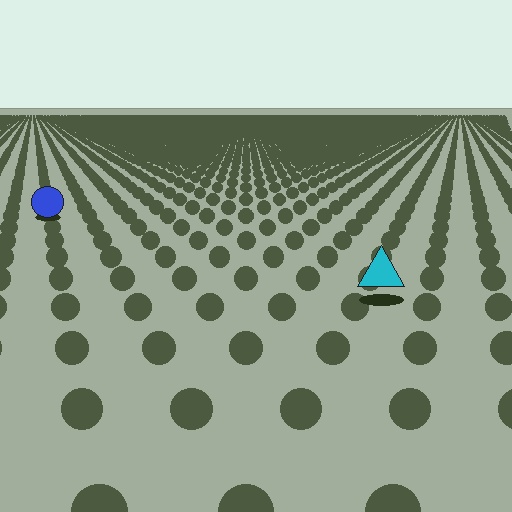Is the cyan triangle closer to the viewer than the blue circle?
Yes. The cyan triangle is closer — you can tell from the texture gradient: the ground texture is coarser near it.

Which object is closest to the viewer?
The cyan triangle is closest. The texture marks near it are larger and more spread out.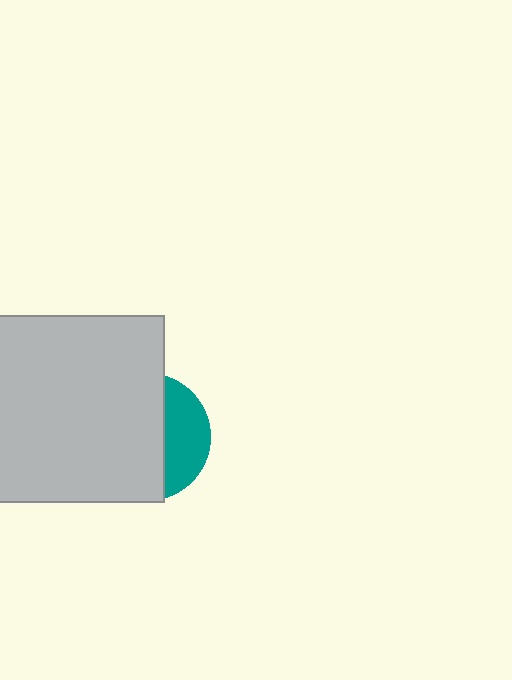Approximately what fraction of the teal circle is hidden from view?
Roughly 68% of the teal circle is hidden behind the light gray square.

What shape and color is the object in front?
The object in front is a light gray square.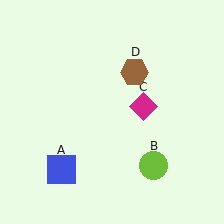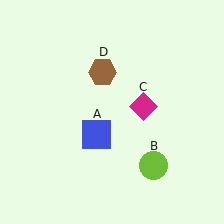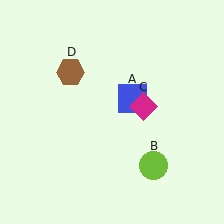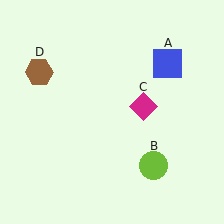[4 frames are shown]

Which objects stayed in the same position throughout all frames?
Lime circle (object B) and magenta diamond (object C) remained stationary.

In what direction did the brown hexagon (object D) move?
The brown hexagon (object D) moved left.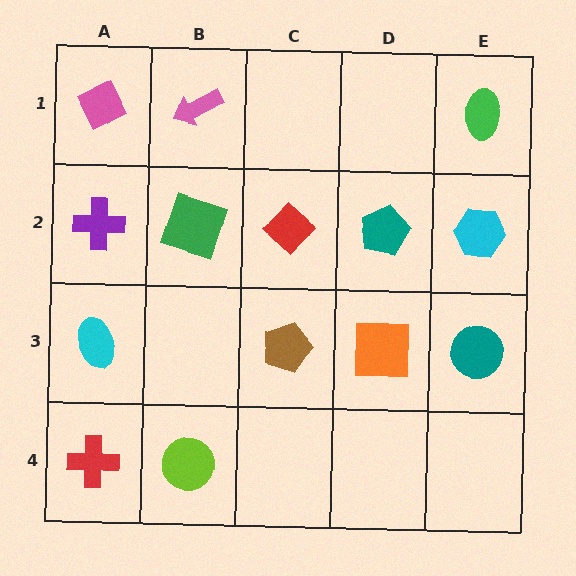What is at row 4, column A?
A red cross.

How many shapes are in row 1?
3 shapes.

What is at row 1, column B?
A pink arrow.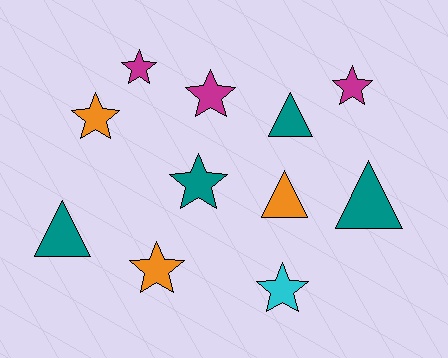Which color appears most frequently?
Teal, with 4 objects.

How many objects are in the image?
There are 11 objects.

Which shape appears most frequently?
Star, with 7 objects.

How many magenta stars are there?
There are 3 magenta stars.